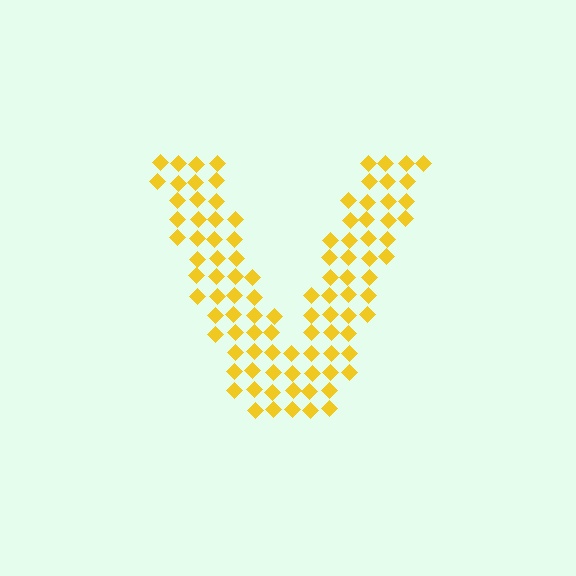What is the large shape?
The large shape is the letter V.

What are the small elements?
The small elements are diamonds.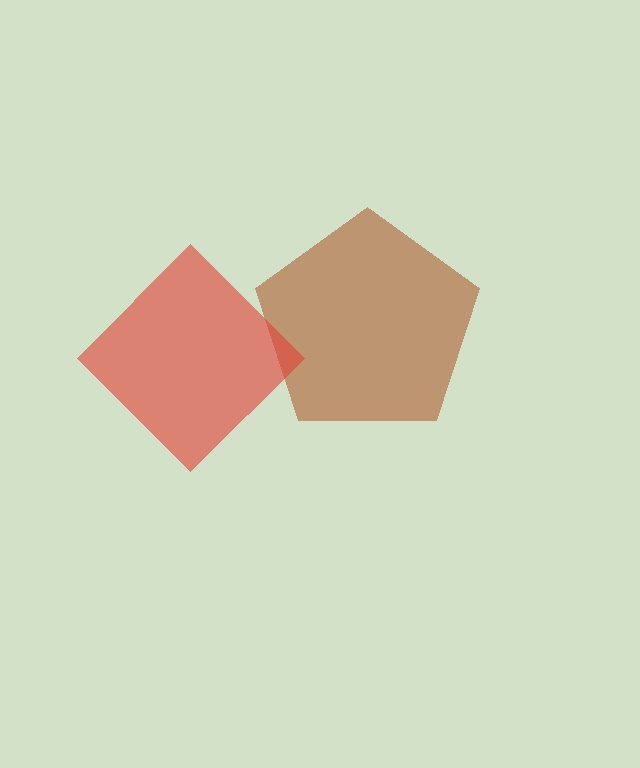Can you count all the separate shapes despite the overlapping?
Yes, there are 2 separate shapes.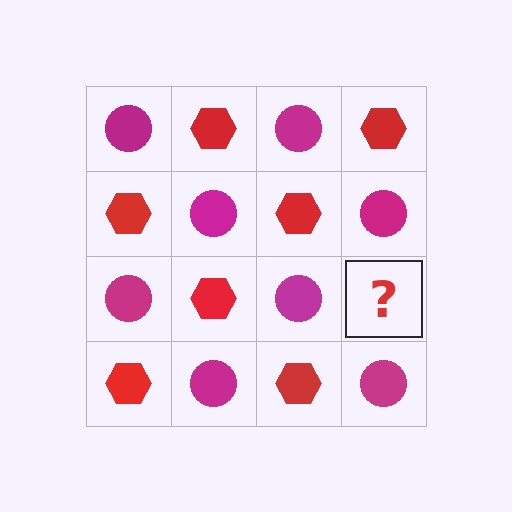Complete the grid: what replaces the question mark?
The question mark should be replaced with a red hexagon.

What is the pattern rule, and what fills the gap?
The rule is that it alternates magenta circle and red hexagon in a checkerboard pattern. The gap should be filled with a red hexagon.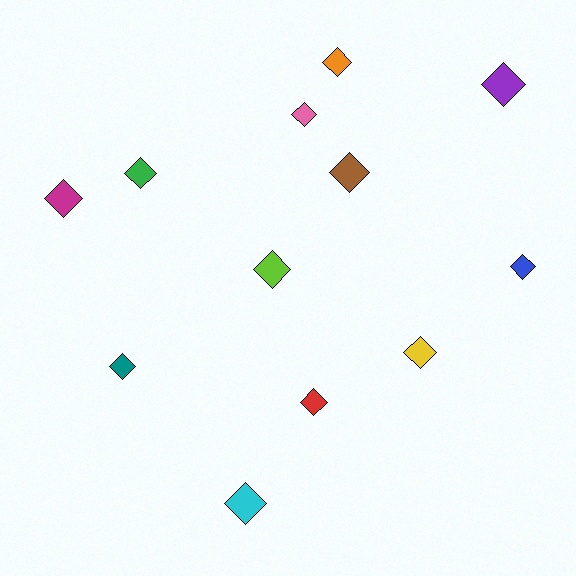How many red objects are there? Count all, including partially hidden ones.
There is 1 red object.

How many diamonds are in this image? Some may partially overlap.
There are 12 diamonds.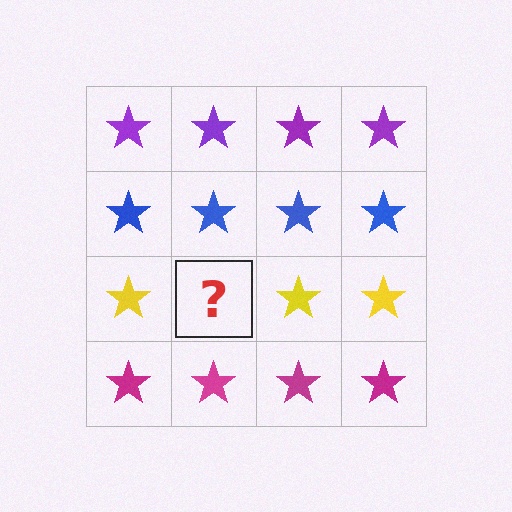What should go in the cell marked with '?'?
The missing cell should contain a yellow star.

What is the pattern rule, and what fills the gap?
The rule is that each row has a consistent color. The gap should be filled with a yellow star.